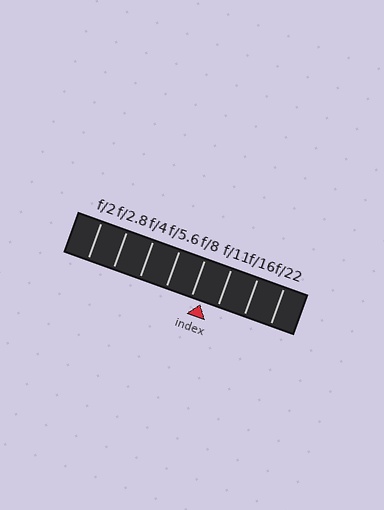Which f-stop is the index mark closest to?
The index mark is closest to f/8.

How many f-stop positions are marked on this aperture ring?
There are 8 f-stop positions marked.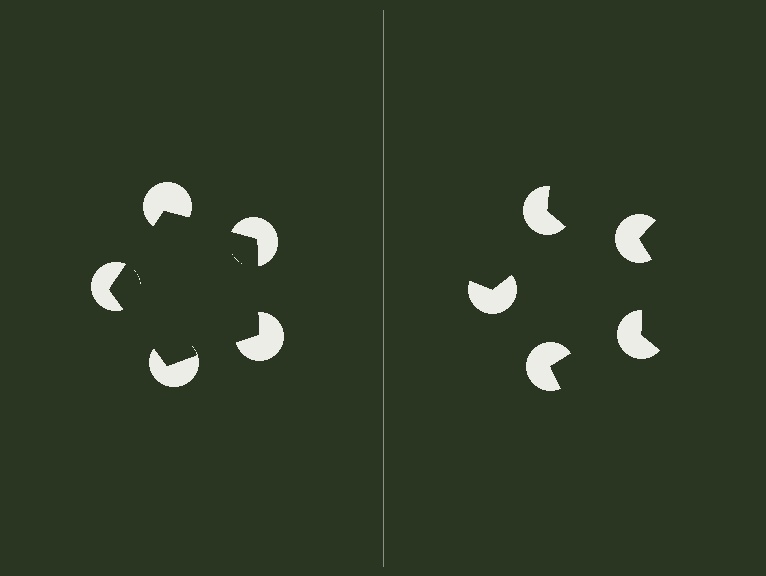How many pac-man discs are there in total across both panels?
10 — 5 on each side.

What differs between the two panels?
The pac-man discs are positioned identically on both sides; only the wedge orientations differ. On the left they align to a pentagon; on the right they are misaligned.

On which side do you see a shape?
An illusory pentagon appears on the left side. On the right side the wedge cuts are rotated, so no coherent shape forms.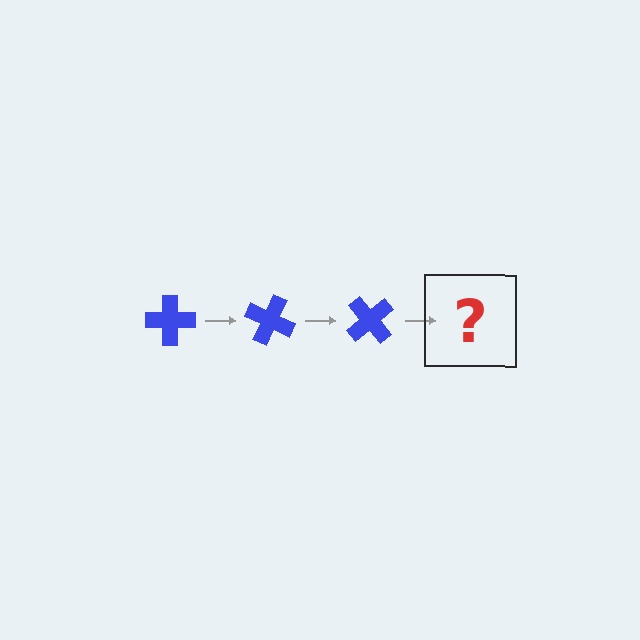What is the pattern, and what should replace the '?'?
The pattern is that the cross rotates 25 degrees each step. The '?' should be a blue cross rotated 75 degrees.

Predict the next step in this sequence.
The next step is a blue cross rotated 75 degrees.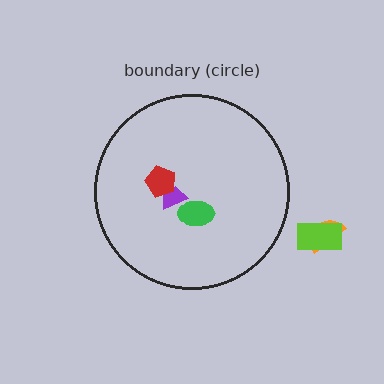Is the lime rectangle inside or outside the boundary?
Outside.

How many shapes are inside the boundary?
3 inside, 2 outside.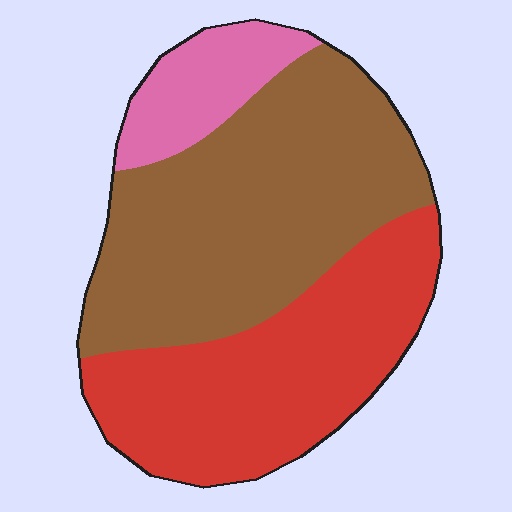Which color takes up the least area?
Pink, at roughly 10%.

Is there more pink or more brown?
Brown.